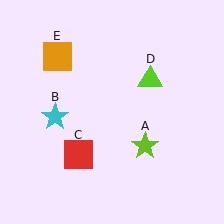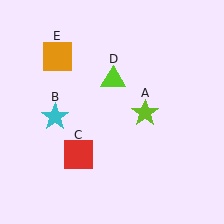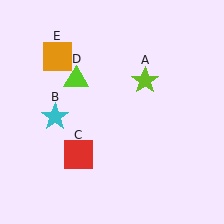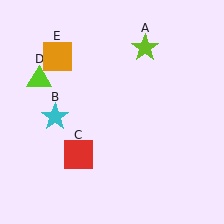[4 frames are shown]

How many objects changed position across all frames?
2 objects changed position: lime star (object A), lime triangle (object D).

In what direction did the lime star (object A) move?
The lime star (object A) moved up.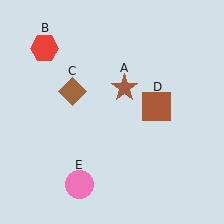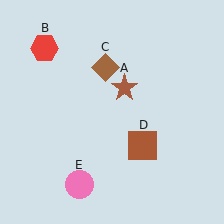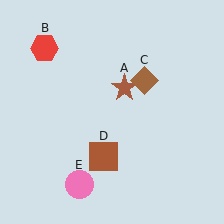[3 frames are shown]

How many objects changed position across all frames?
2 objects changed position: brown diamond (object C), brown square (object D).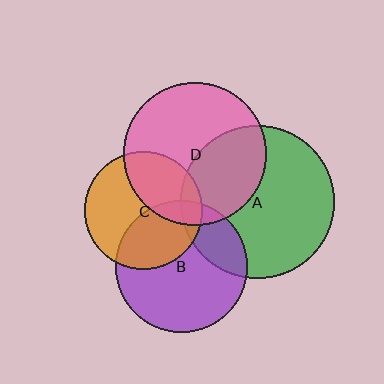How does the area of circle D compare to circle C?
Approximately 1.5 times.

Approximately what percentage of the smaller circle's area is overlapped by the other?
Approximately 35%.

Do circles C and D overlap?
Yes.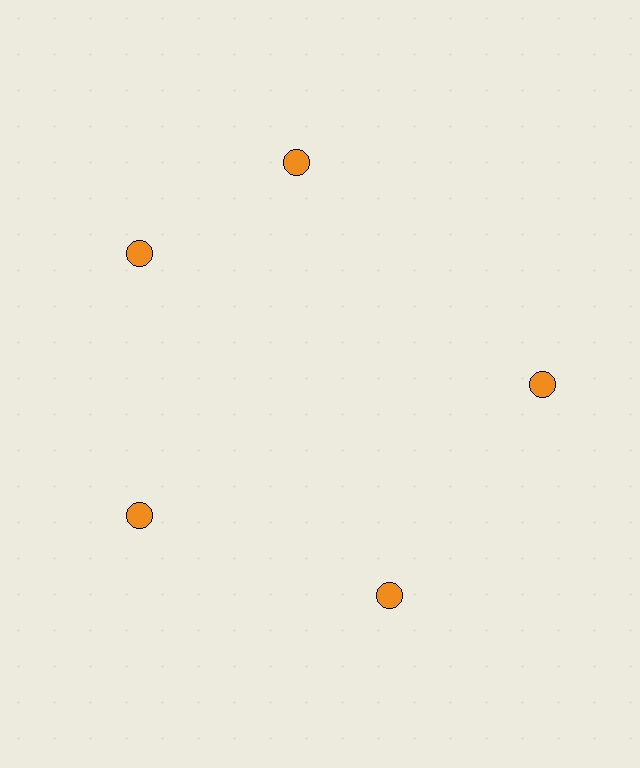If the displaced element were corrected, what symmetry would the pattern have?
It would have 5-fold rotational symmetry — the pattern would map onto itself every 72 degrees.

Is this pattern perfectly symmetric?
No. The 5 orange circles are arranged in a ring, but one element near the 1 o'clock position is rotated out of alignment along the ring, breaking the 5-fold rotational symmetry.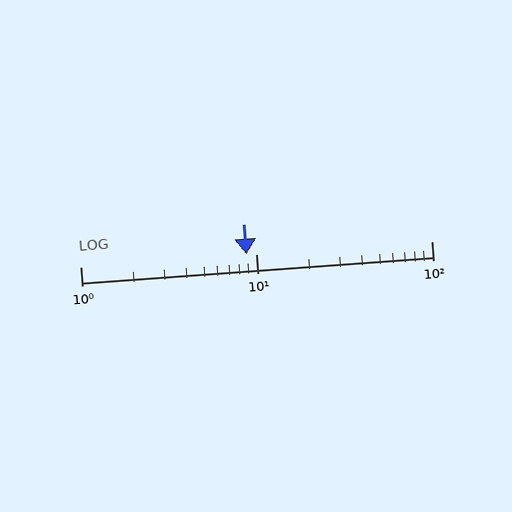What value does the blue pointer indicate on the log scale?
The pointer indicates approximately 8.8.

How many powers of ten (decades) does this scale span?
The scale spans 2 decades, from 1 to 100.